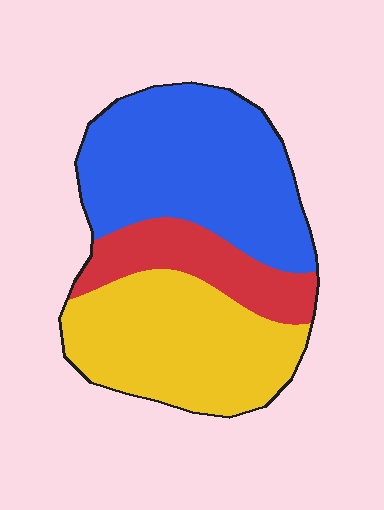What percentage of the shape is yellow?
Yellow takes up between a quarter and a half of the shape.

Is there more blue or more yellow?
Blue.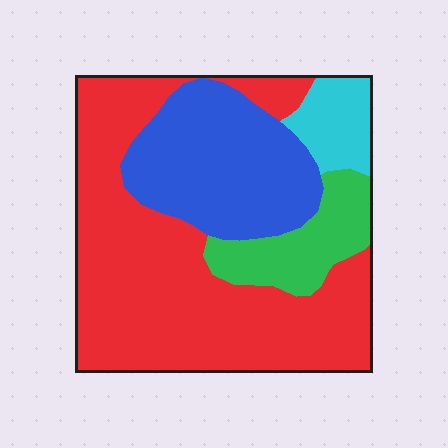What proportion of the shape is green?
Green covers roughly 10% of the shape.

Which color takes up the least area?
Cyan, at roughly 10%.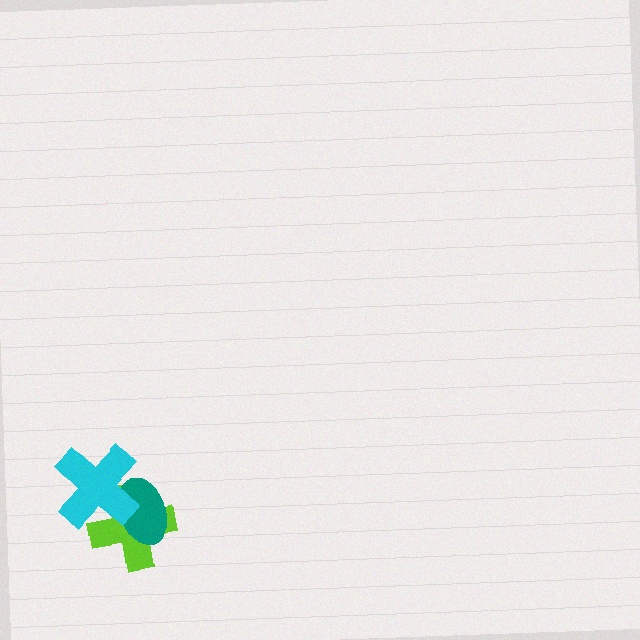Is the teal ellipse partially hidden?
Yes, it is partially covered by another shape.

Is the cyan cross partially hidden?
No, no other shape covers it.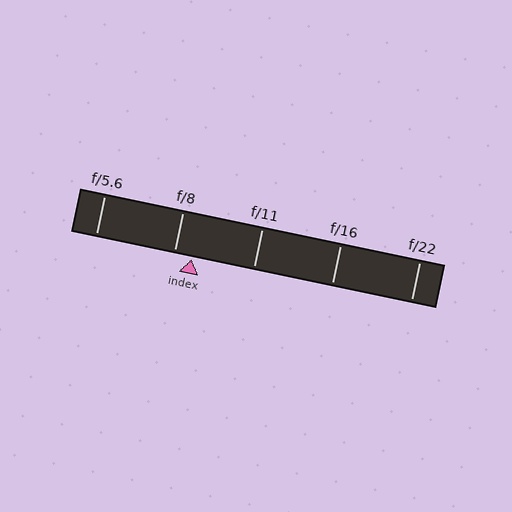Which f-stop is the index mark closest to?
The index mark is closest to f/8.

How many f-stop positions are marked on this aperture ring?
There are 5 f-stop positions marked.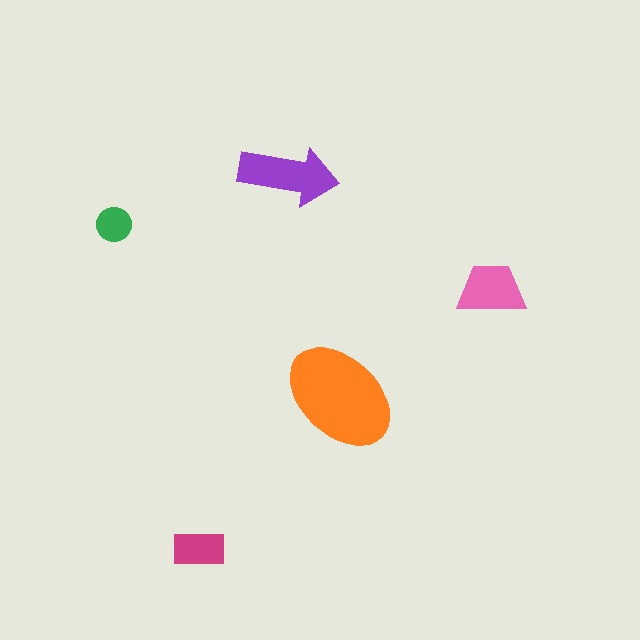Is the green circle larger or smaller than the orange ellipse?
Smaller.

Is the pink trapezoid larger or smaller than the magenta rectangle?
Larger.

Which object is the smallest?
The green circle.